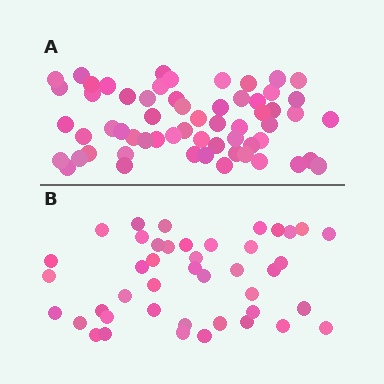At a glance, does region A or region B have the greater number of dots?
Region A (the top region) has more dots.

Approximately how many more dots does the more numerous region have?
Region A has approximately 15 more dots than region B.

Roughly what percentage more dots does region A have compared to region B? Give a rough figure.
About 40% more.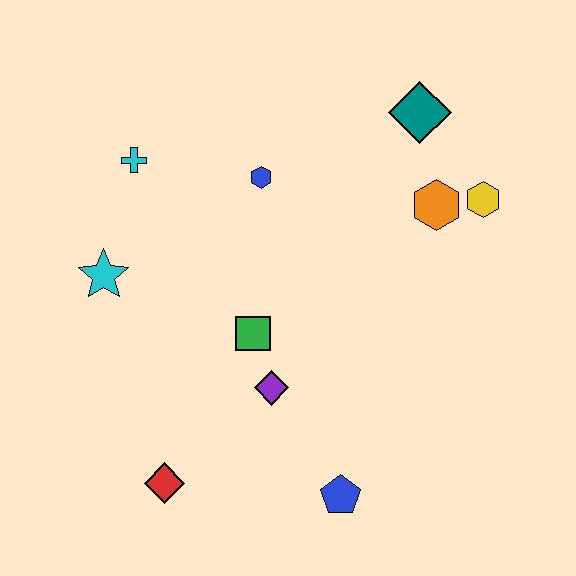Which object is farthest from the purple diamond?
The teal diamond is farthest from the purple diamond.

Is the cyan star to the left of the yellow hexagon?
Yes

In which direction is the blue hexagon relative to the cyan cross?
The blue hexagon is to the right of the cyan cross.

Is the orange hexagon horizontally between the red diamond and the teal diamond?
No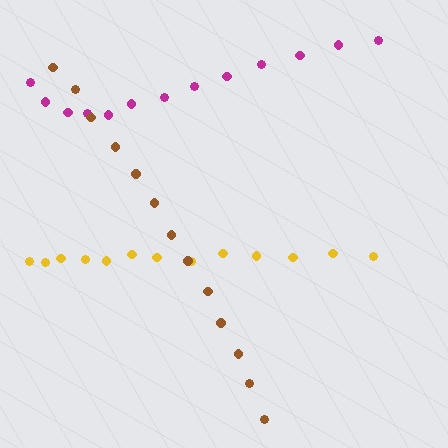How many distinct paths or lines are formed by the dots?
There are 3 distinct paths.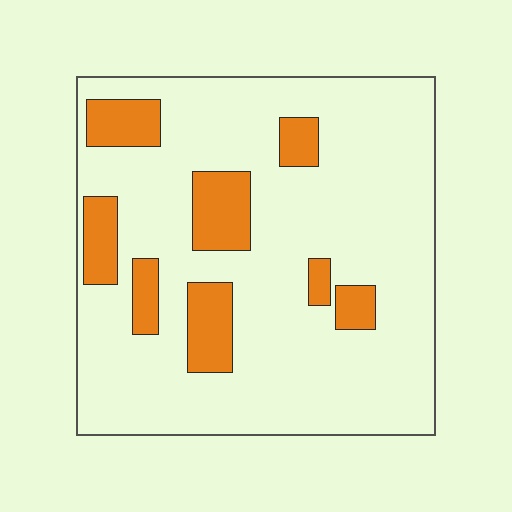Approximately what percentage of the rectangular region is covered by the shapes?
Approximately 15%.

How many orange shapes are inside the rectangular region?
8.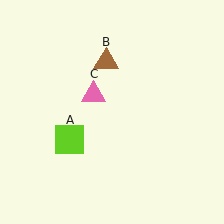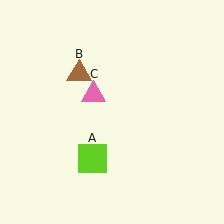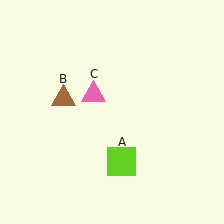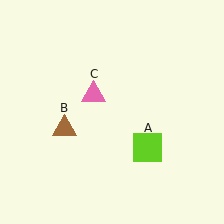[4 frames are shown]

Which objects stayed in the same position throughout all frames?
Pink triangle (object C) remained stationary.